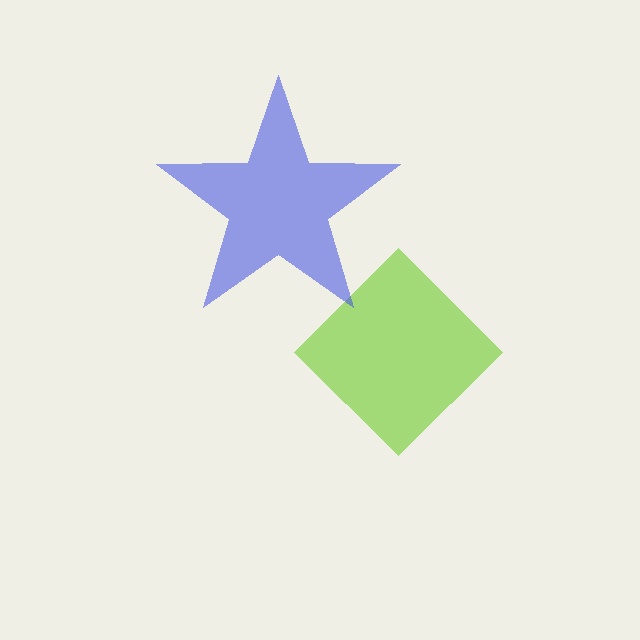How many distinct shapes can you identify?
There are 2 distinct shapes: a lime diamond, a blue star.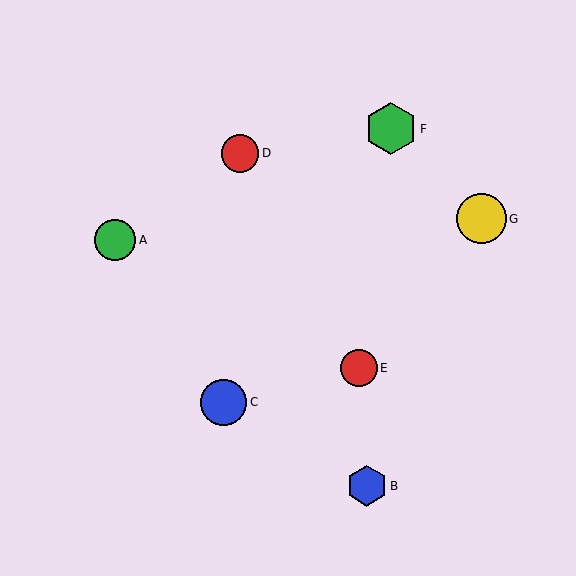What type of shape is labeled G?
Shape G is a yellow circle.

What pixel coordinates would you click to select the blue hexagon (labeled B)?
Click at (367, 486) to select the blue hexagon B.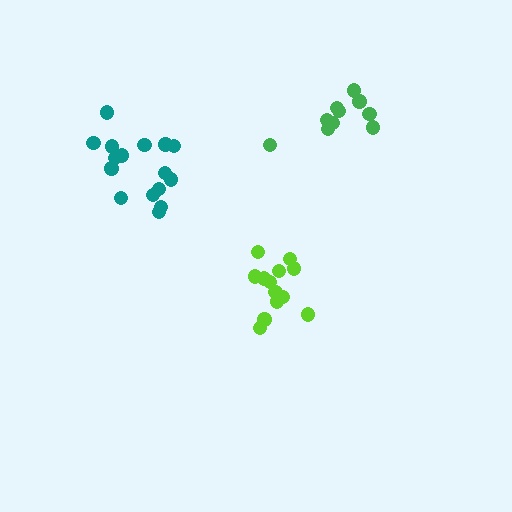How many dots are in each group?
Group 1: 16 dots, Group 2: 10 dots, Group 3: 13 dots (39 total).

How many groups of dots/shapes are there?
There are 3 groups.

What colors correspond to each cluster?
The clusters are colored: teal, green, lime.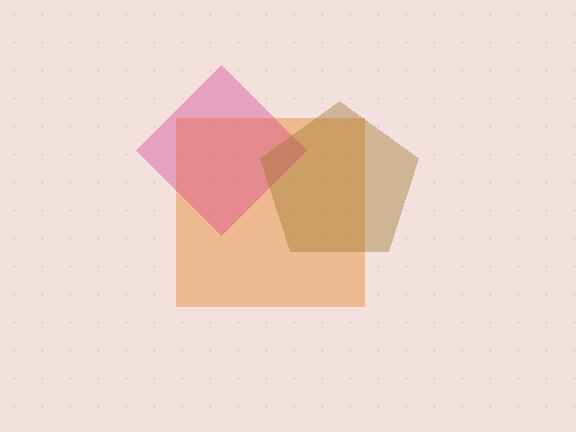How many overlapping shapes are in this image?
There are 3 overlapping shapes in the image.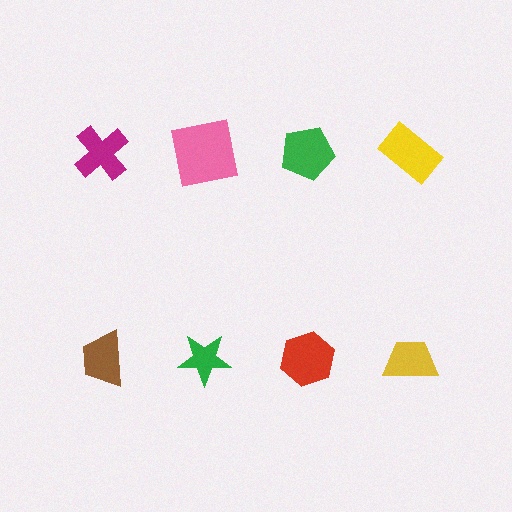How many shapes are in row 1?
4 shapes.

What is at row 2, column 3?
A red hexagon.